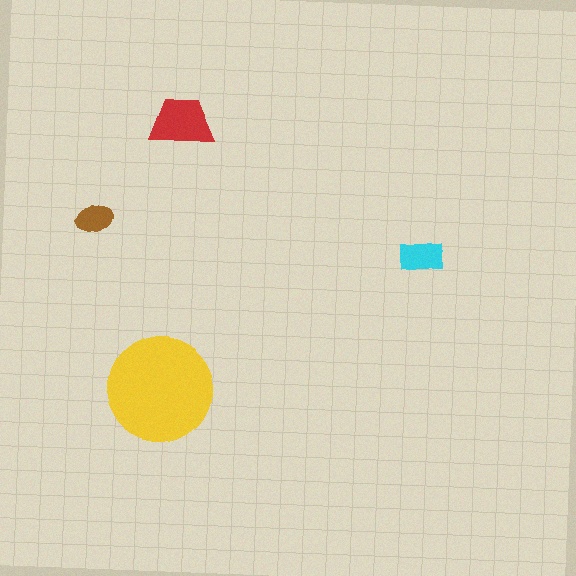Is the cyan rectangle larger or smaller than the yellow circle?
Smaller.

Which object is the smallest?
The brown ellipse.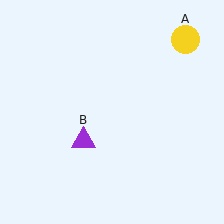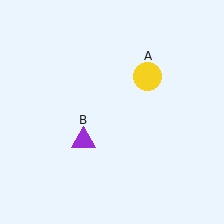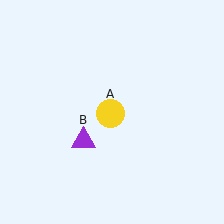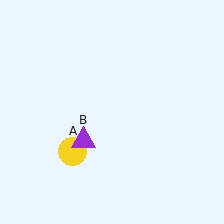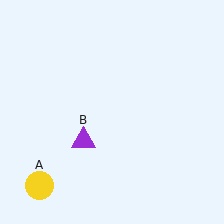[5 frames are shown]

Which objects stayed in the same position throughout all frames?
Purple triangle (object B) remained stationary.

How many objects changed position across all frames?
1 object changed position: yellow circle (object A).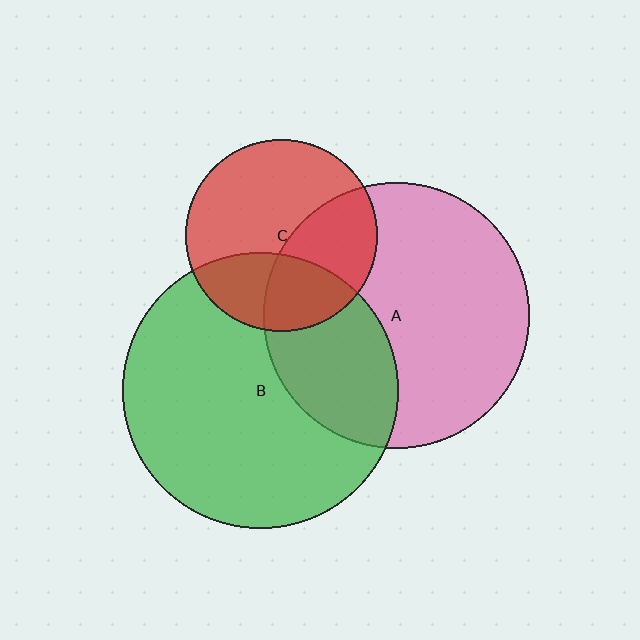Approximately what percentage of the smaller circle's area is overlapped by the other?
Approximately 30%.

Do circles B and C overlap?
Yes.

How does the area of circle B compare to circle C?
Approximately 2.1 times.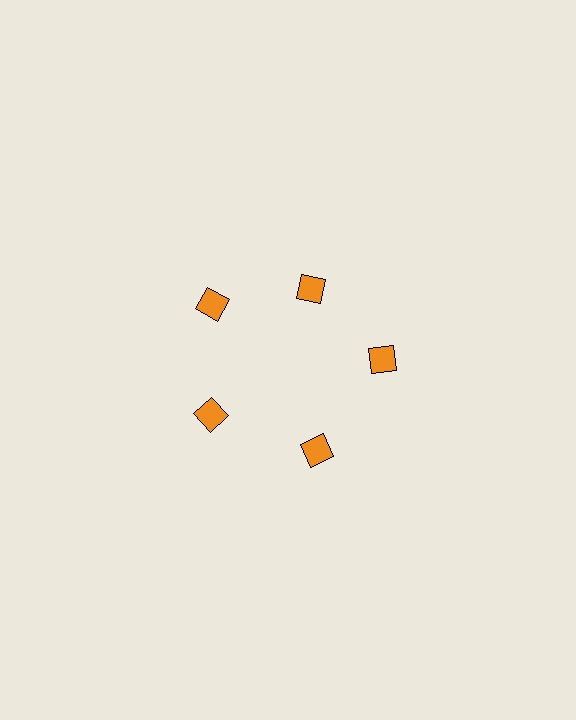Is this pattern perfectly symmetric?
No. The 5 orange squares are arranged in a ring, but one element near the 1 o'clock position is pulled inward toward the center, breaking the 5-fold rotational symmetry.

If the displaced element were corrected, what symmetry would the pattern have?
It would have 5-fold rotational symmetry — the pattern would map onto itself every 72 degrees.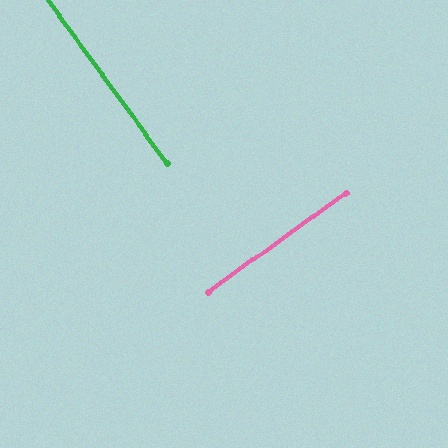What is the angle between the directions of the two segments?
Approximately 90 degrees.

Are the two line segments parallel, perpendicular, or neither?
Perpendicular — they meet at approximately 90°.